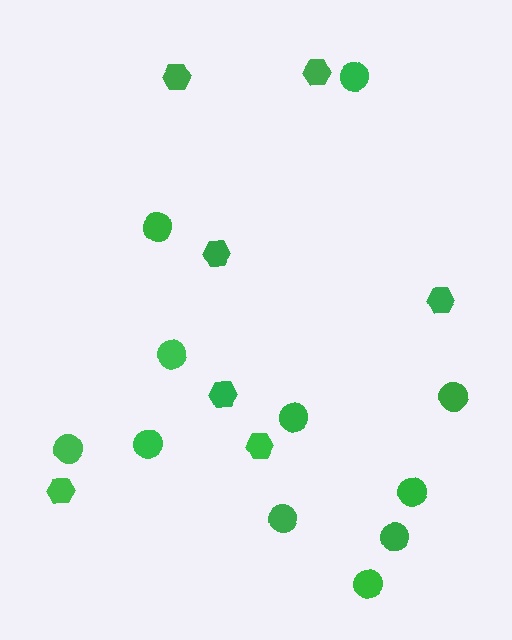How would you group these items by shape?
There are 2 groups: one group of circles (11) and one group of hexagons (7).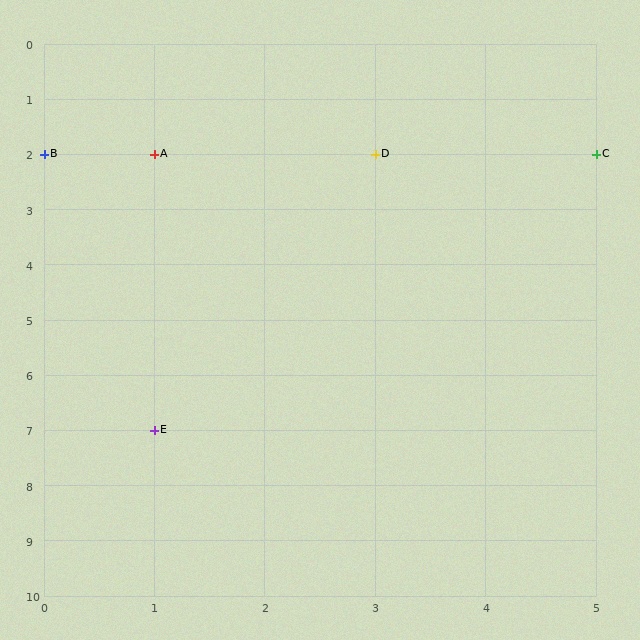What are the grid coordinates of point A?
Point A is at grid coordinates (1, 2).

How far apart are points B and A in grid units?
Points B and A are 1 column apart.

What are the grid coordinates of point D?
Point D is at grid coordinates (3, 2).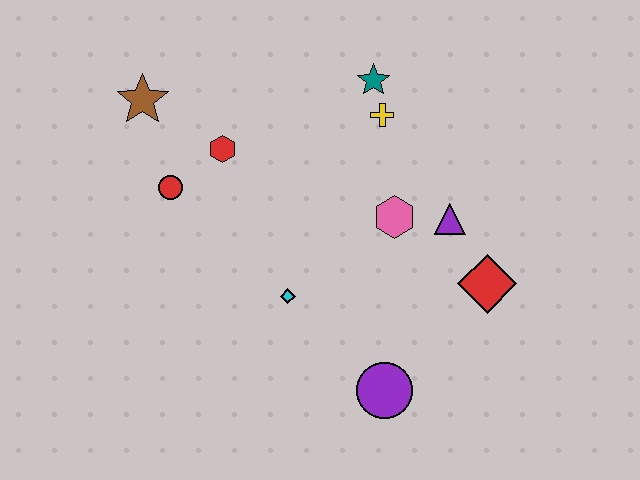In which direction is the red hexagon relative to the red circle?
The red hexagon is to the right of the red circle.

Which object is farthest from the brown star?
The red diamond is farthest from the brown star.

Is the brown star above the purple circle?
Yes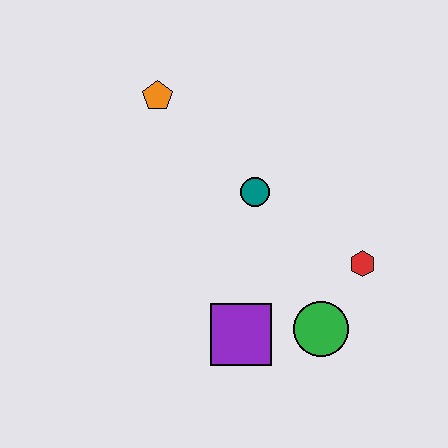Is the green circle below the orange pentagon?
Yes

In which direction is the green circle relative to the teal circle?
The green circle is below the teal circle.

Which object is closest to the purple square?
The green circle is closest to the purple square.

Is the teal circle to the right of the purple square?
Yes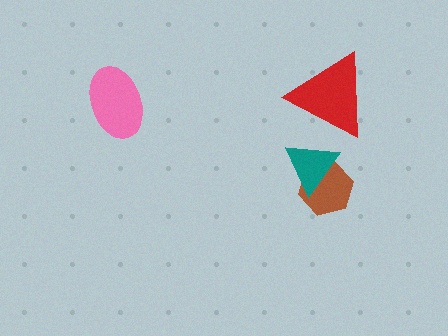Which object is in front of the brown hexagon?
The teal triangle is in front of the brown hexagon.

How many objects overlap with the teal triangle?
2 objects overlap with the teal triangle.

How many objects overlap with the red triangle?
1 object overlaps with the red triangle.